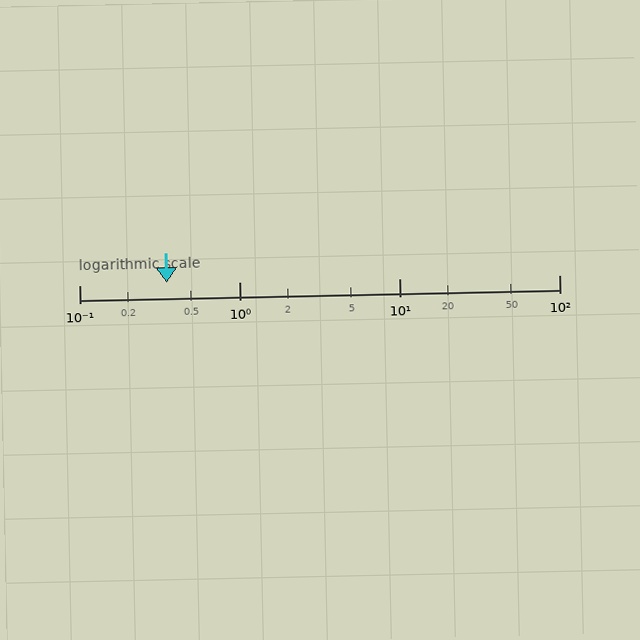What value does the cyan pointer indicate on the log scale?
The pointer indicates approximately 0.35.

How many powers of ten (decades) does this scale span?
The scale spans 3 decades, from 0.1 to 100.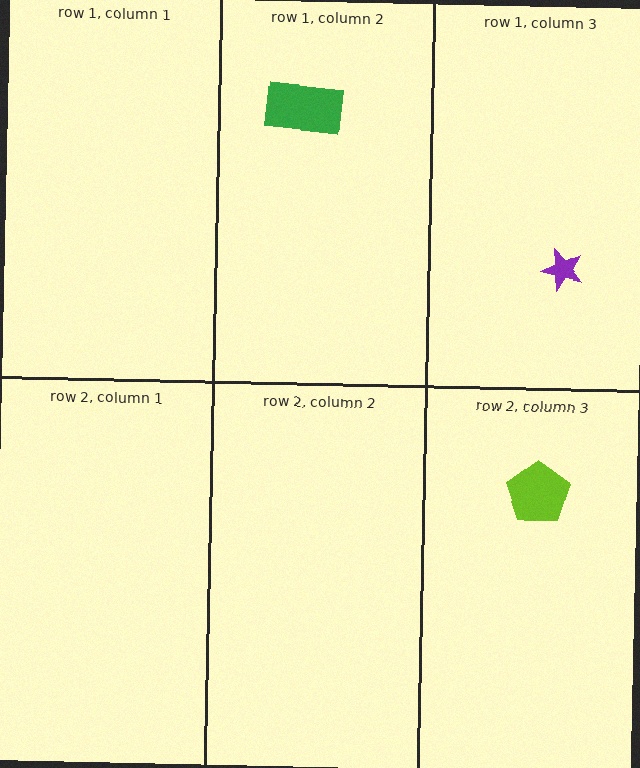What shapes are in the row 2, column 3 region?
The lime pentagon.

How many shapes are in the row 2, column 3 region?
1.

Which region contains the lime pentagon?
The row 2, column 3 region.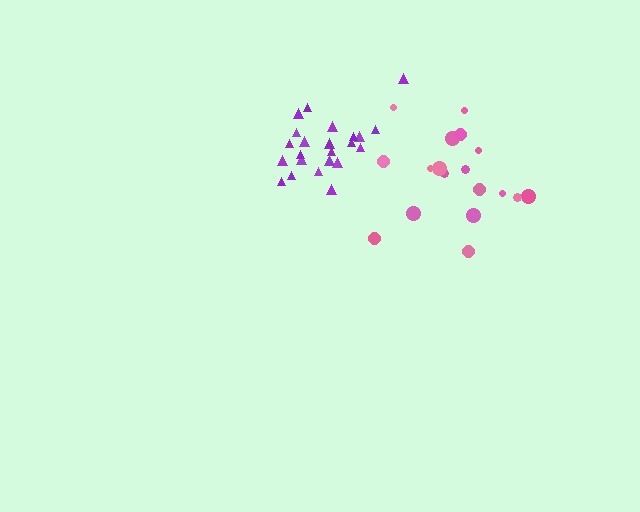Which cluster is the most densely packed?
Purple.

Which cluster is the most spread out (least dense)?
Pink.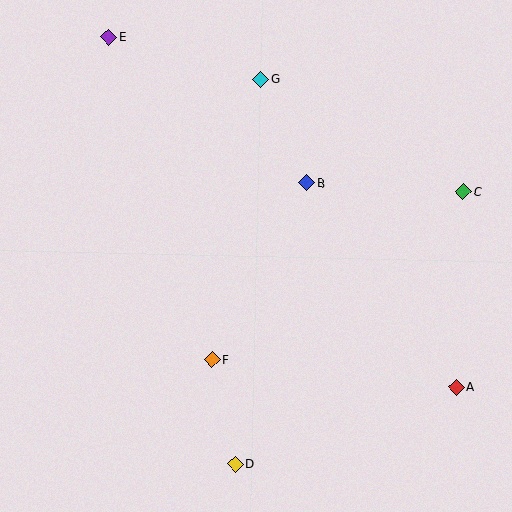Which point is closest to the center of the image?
Point B at (307, 183) is closest to the center.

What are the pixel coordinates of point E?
Point E is at (109, 37).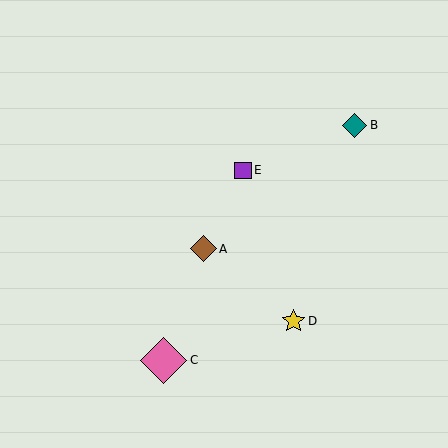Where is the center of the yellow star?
The center of the yellow star is at (293, 321).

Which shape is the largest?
The pink diamond (labeled C) is the largest.